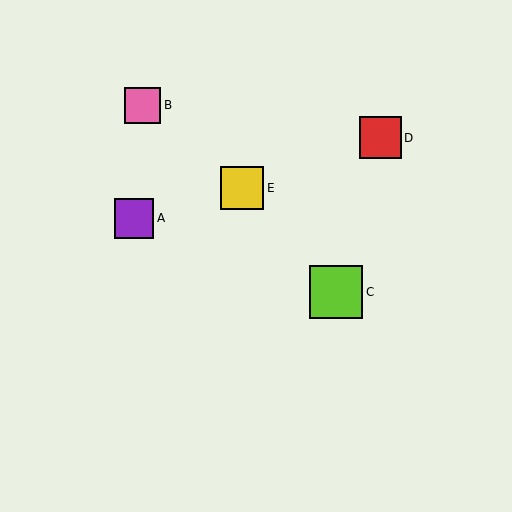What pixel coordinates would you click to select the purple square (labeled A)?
Click at (134, 218) to select the purple square A.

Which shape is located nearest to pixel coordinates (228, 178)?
The yellow square (labeled E) at (242, 188) is nearest to that location.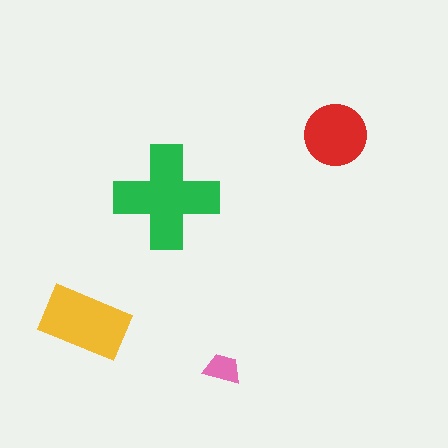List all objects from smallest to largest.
The pink trapezoid, the red circle, the yellow rectangle, the green cross.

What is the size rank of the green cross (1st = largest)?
1st.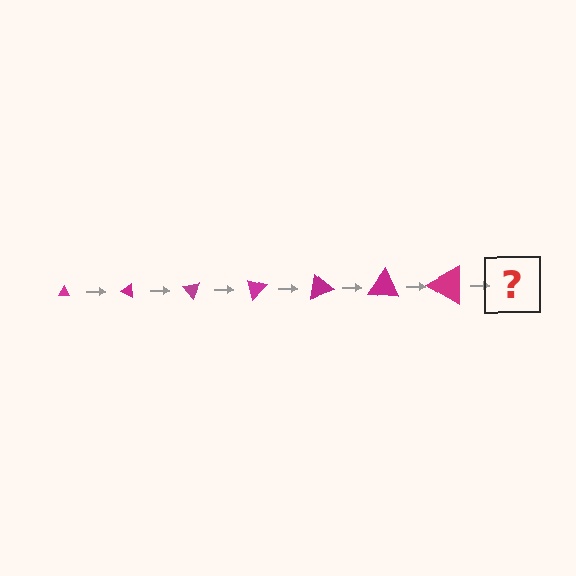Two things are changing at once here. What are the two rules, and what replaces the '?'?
The two rules are that the triangle grows larger each step and it rotates 25 degrees each step. The '?' should be a triangle, larger than the previous one and rotated 175 degrees from the start.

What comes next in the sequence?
The next element should be a triangle, larger than the previous one and rotated 175 degrees from the start.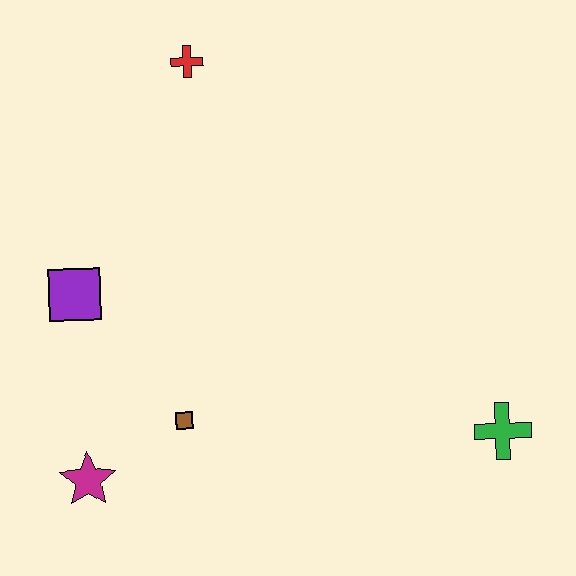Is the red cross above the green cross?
Yes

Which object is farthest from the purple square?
The green cross is farthest from the purple square.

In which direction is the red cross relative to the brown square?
The red cross is above the brown square.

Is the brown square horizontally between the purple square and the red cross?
Yes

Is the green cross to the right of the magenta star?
Yes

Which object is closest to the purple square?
The brown square is closest to the purple square.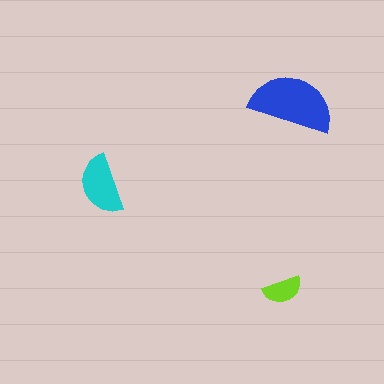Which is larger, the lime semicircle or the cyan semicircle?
The cyan one.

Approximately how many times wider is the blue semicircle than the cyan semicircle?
About 1.5 times wider.